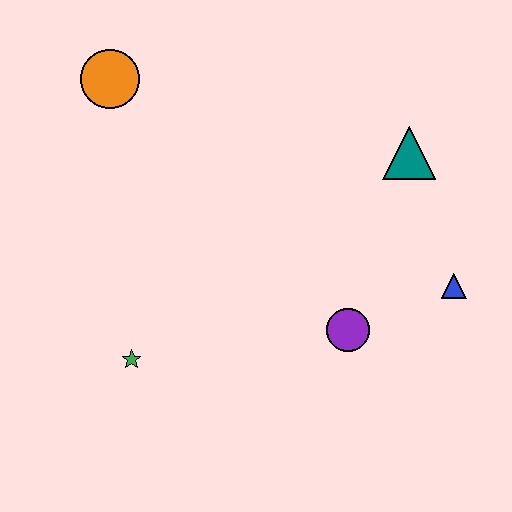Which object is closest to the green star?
The purple circle is closest to the green star.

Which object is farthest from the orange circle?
The blue triangle is farthest from the orange circle.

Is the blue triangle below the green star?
No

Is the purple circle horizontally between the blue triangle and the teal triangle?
No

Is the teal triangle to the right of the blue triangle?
No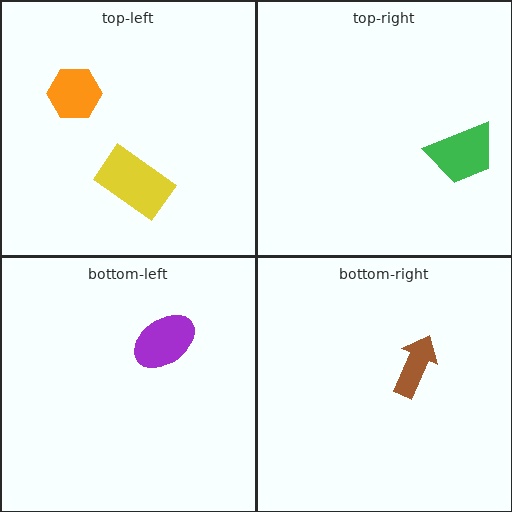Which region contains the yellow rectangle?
The top-left region.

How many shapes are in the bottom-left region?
1.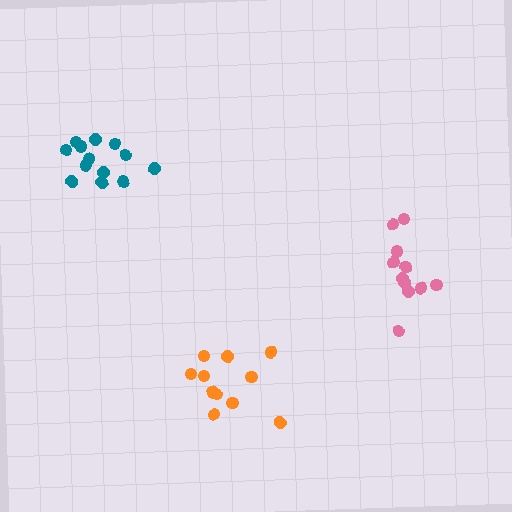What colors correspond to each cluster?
The clusters are colored: orange, teal, pink.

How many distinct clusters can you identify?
There are 3 distinct clusters.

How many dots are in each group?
Group 1: 12 dots, Group 2: 13 dots, Group 3: 11 dots (36 total).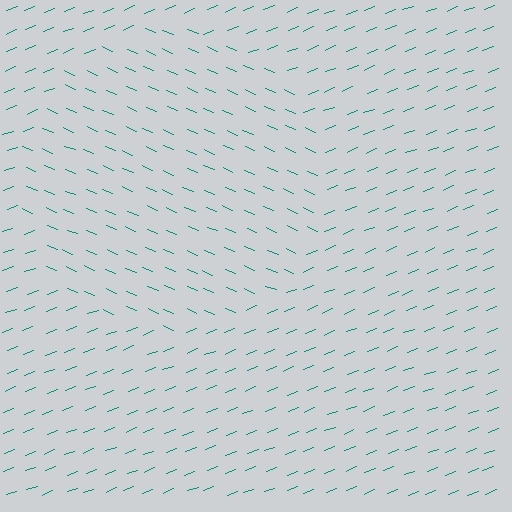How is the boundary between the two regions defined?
The boundary is defined purely by a change in line orientation (approximately 45 degrees difference). All lines are the same color and thickness.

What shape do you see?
I see a circle.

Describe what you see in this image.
The image is filled with small teal line segments. A circle region in the image has lines oriented differently from the surrounding lines, creating a visible texture boundary.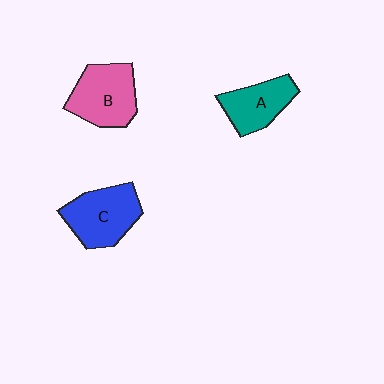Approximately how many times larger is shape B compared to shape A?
Approximately 1.3 times.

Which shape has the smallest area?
Shape A (teal).